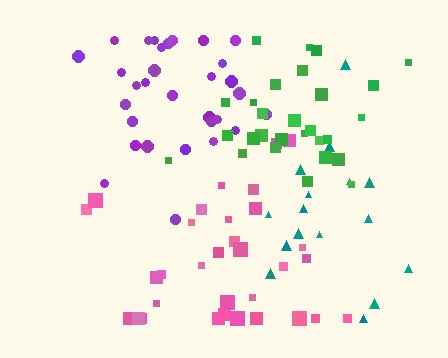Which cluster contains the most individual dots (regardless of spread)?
Pink (32).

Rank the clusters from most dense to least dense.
purple, green, pink, teal.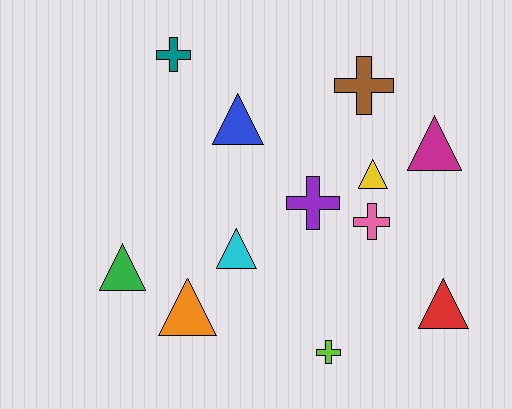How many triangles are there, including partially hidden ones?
There are 7 triangles.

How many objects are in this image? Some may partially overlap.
There are 12 objects.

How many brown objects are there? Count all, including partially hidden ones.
There is 1 brown object.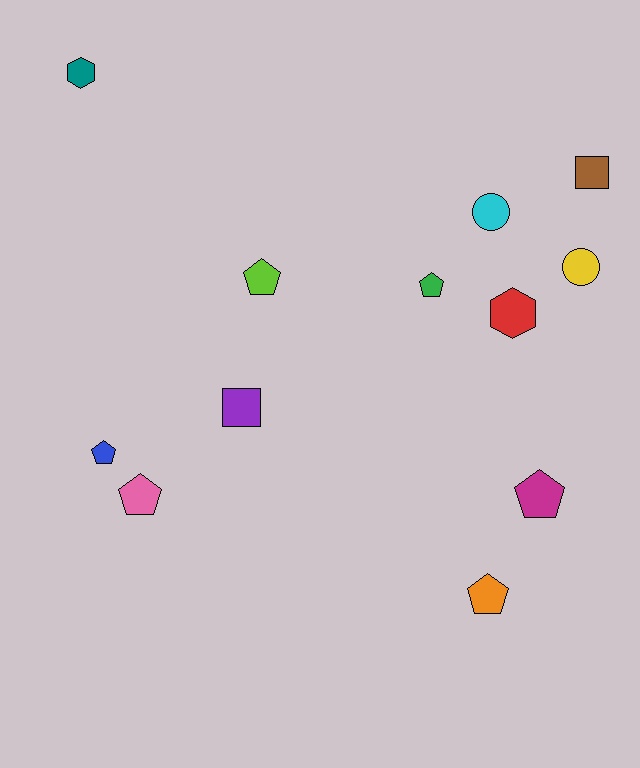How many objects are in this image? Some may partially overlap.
There are 12 objects.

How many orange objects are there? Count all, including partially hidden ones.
There is 1 orange object.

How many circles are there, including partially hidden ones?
There are 2 circles.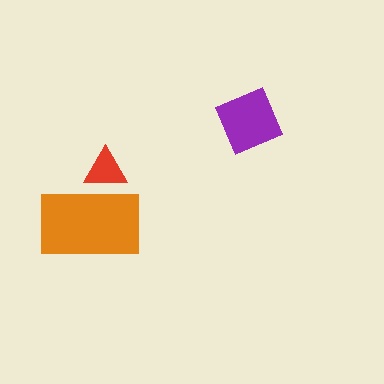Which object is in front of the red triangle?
The orange rectangle is in front of the red triangle.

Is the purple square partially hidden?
No, no other shape covers it.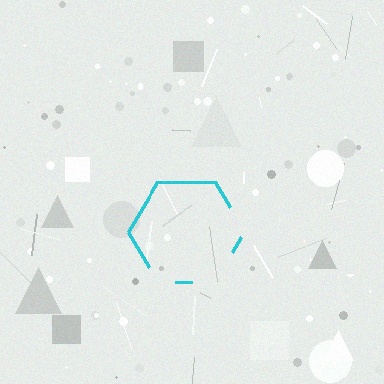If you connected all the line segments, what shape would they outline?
They would outline a hexagon.